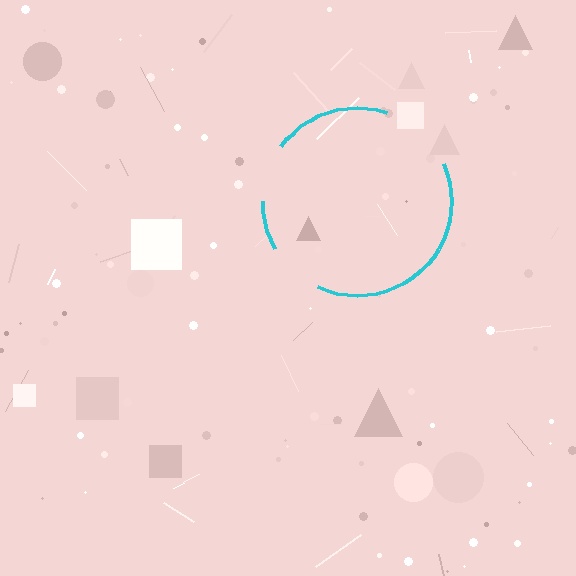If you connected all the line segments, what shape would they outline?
They would outline a circle.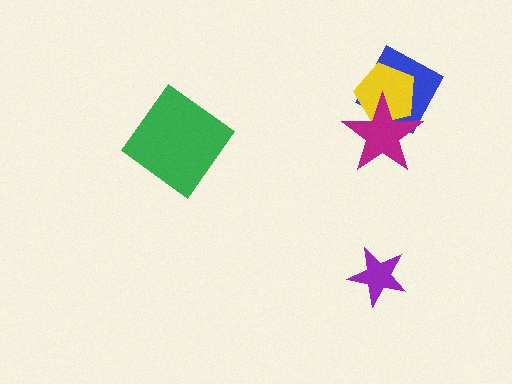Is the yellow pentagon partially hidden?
Yes, it is partially covered by another shape.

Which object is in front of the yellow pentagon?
The magenta star is in front of the yellow pentagon.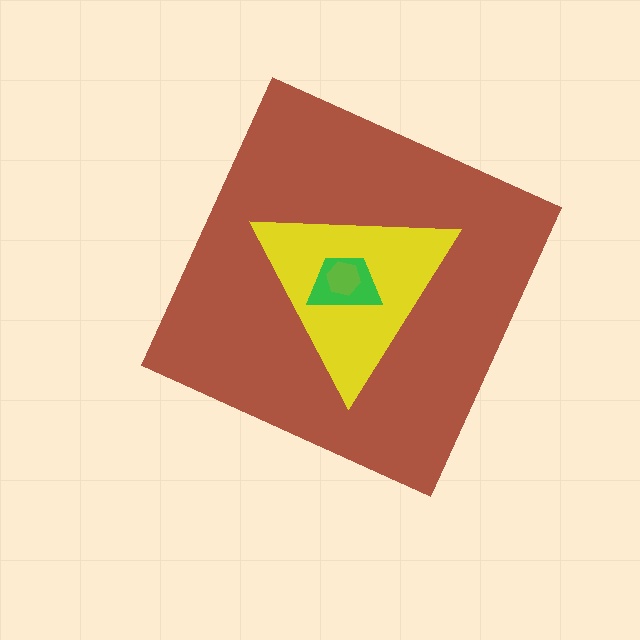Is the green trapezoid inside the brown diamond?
Yes.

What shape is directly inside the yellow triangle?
The green trapezoid.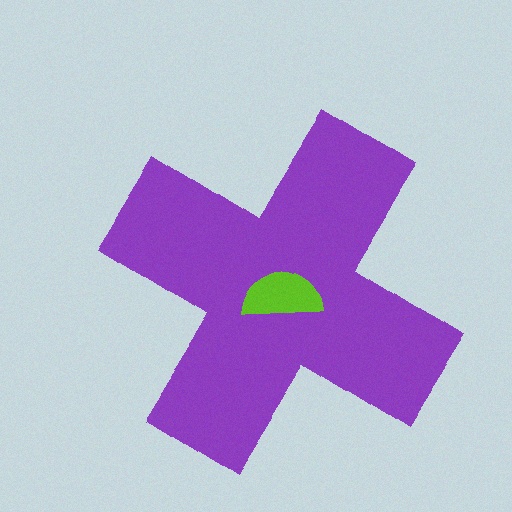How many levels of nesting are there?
2.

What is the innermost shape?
The lime semicircle.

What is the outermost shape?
The purple cross.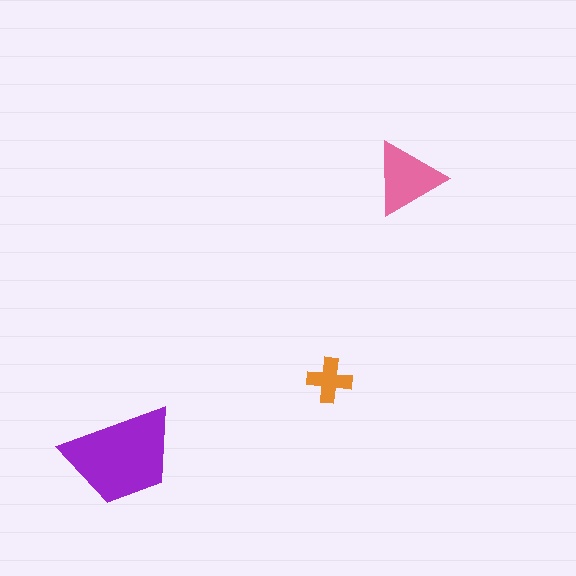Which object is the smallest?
The orange cross.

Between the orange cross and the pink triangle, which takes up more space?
The pink triangle.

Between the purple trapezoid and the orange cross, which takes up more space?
The purple trapezoid.